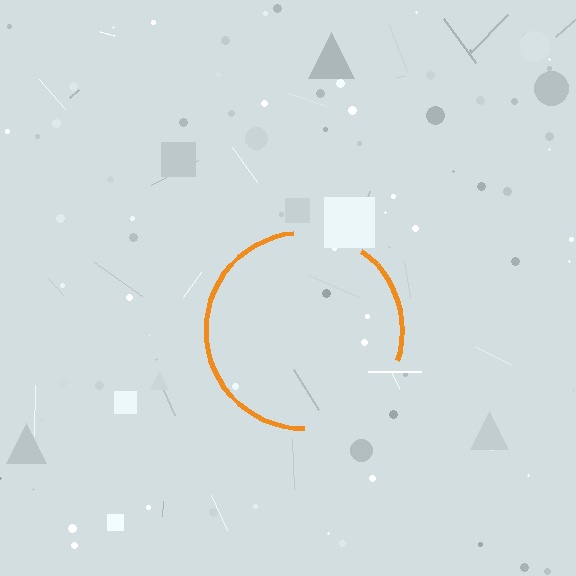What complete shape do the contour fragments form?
The contour fragments form a circle.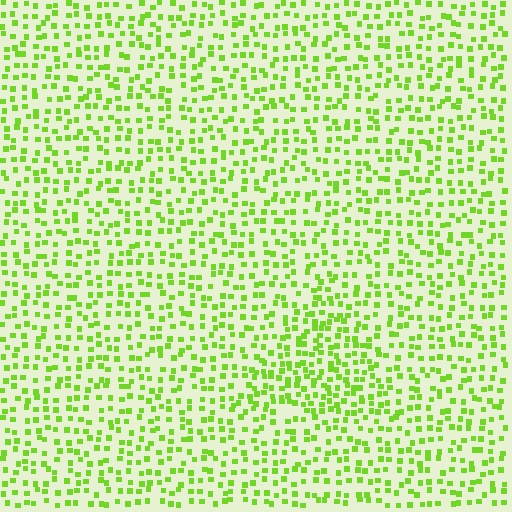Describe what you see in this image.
The image contains small lime elements arranged at two different densities. A triangle-shaped region is visible where the elements are more densely packed than the surrounding area.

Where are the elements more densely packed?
The elements are more densely packed inside the triangle boundary.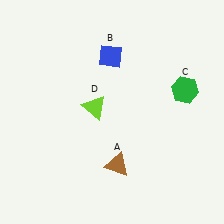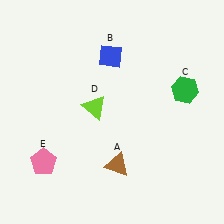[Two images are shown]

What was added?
A pink pentagon (E) was added in Image 2.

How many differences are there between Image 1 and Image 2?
There is 1 difference between the two images.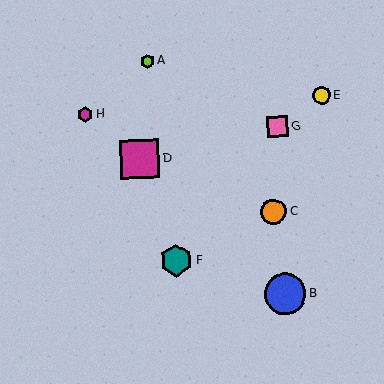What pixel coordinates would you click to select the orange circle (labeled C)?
Click at (274, 212) to select the orange circle C.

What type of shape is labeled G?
Shape G is a pink square.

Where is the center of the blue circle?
The center of the blue circle is at (285, 294).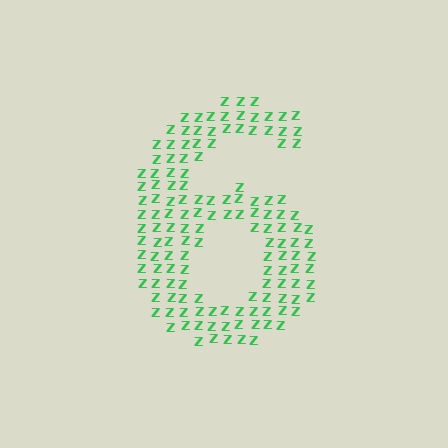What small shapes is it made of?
It is made of small letter Z's.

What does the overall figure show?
The overall figure shows the digit 6.